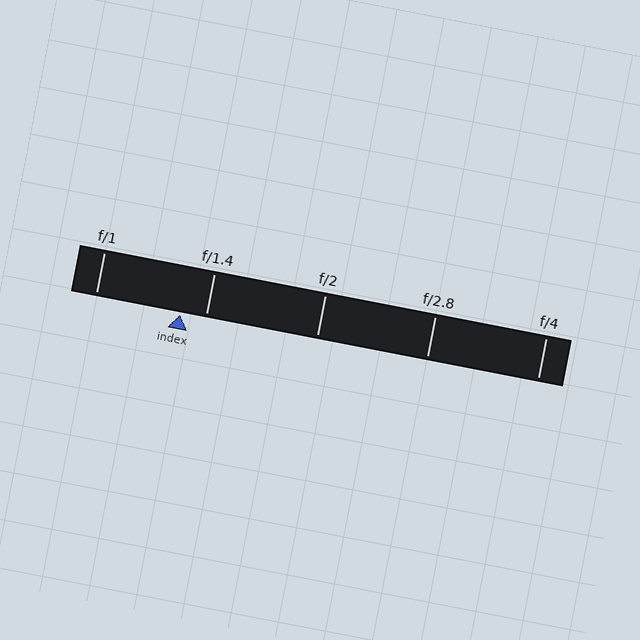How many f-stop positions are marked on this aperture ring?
There are 5 f-stop positions marked.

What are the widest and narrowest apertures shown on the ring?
The widest aperture shown is f/1 and the narrowest is f/4.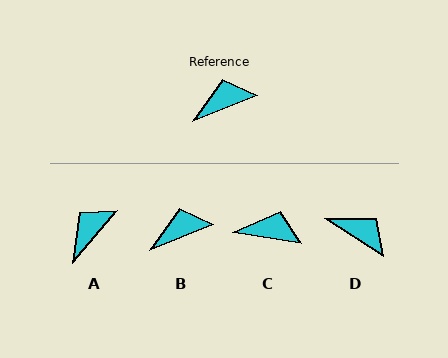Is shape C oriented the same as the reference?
No, it is off by about 31 degrees.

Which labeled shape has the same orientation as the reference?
B.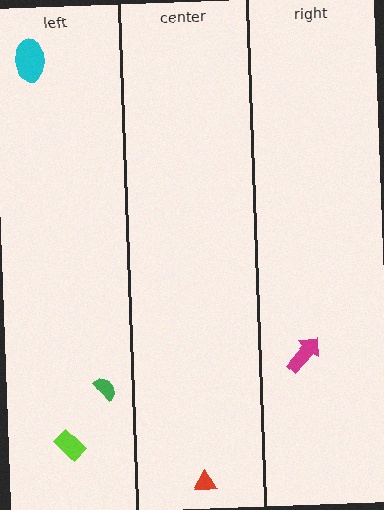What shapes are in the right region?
The magenta arrow.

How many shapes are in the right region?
1.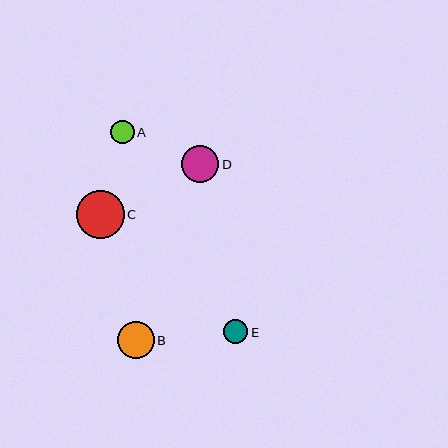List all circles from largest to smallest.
From largest to smallest: C, D, B, E, A.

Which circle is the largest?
Circle C is the largest with a size of approximately 48 pixels.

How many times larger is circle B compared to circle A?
Circle B is approximately 1.6 times the size of circle A.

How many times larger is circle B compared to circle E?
Circle B is approximately 1.6 times the size of circle E.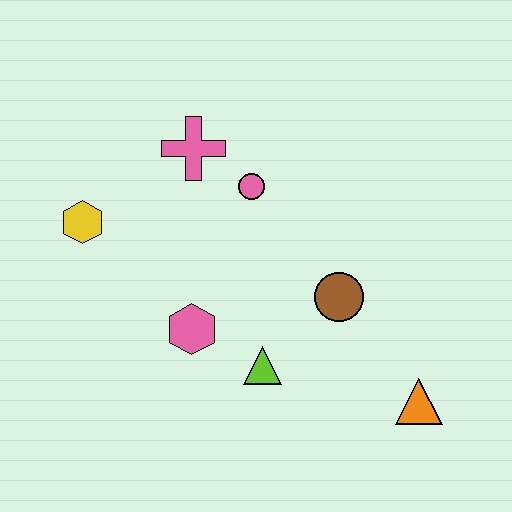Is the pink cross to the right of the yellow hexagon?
Yes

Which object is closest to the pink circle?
The pink cross is closest to the pink circle.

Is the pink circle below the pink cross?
Yes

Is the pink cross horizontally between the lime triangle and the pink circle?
No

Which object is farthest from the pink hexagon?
The orange triangle is farthest from the pink hexagon.